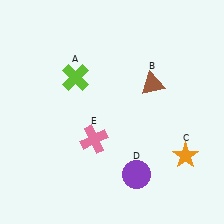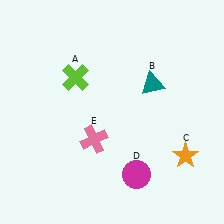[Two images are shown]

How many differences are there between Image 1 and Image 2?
There are 2 differences between the two images.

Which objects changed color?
B changed from brown to teal. D changed from purple to magenta.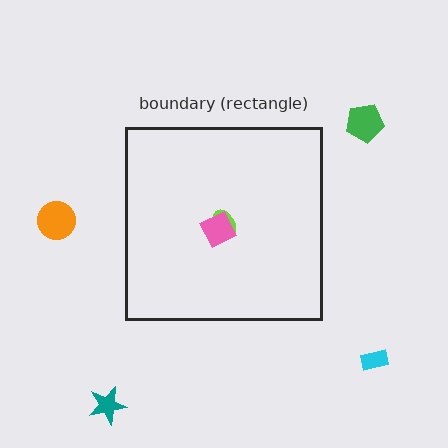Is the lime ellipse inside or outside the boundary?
Inside.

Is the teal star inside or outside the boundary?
Outside.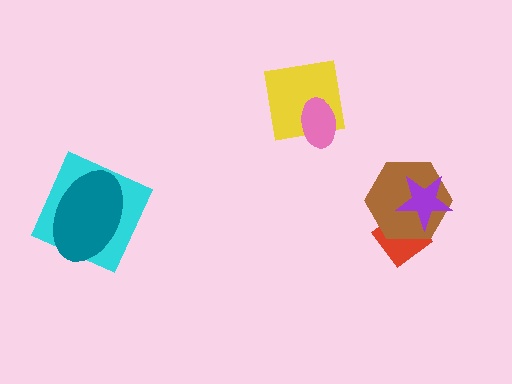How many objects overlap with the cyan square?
1 object overlaps with the cyan square.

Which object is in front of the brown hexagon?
The purple star is in front of the brown hexagon.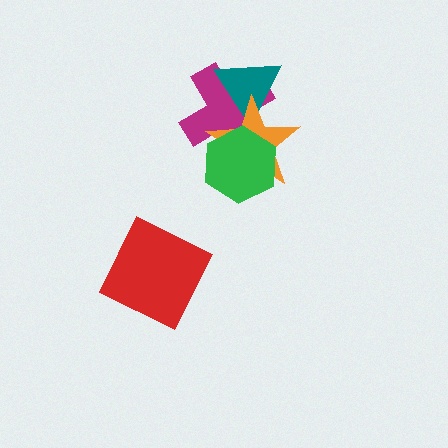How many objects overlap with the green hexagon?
2 objects overlap with the green hexagon.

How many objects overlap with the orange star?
3 objects overlap with the orange star.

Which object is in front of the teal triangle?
The orange star is in front of the teal triangle.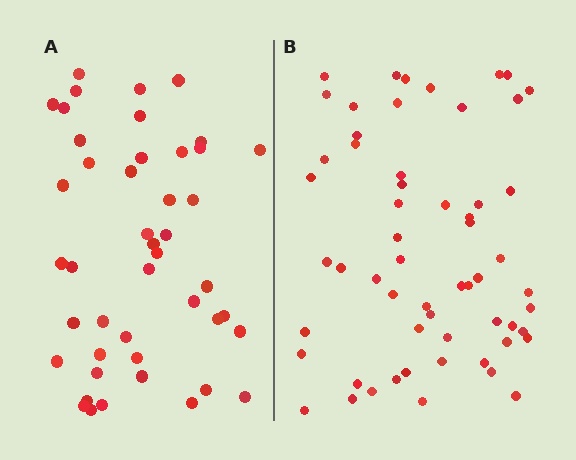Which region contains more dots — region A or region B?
Region B (the right region) has more dots.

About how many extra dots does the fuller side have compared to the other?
Region B has approximately 15 more dots than region A.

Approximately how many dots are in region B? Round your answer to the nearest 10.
About 60 dots. (The exact count is 58, which rounds to 60.)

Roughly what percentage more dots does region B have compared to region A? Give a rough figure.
About 30% more.